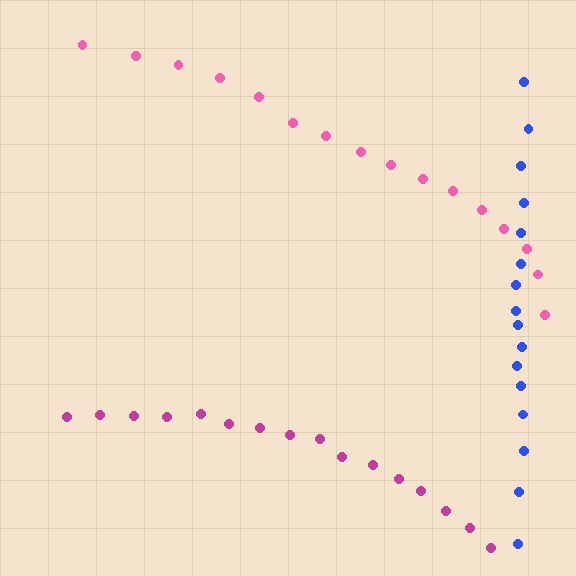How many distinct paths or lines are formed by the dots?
There are 3 distinct paths.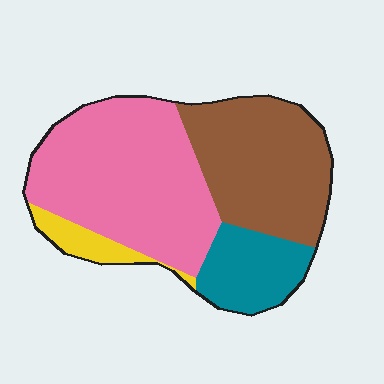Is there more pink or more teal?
Pink.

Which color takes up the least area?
Yellow, at roughly 5%.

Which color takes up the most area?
Pink, at roughly 45%.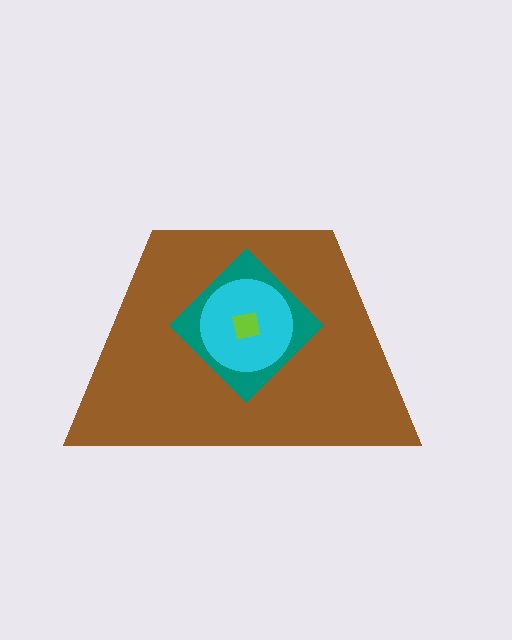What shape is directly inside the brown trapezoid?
The teal diamond.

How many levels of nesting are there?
4.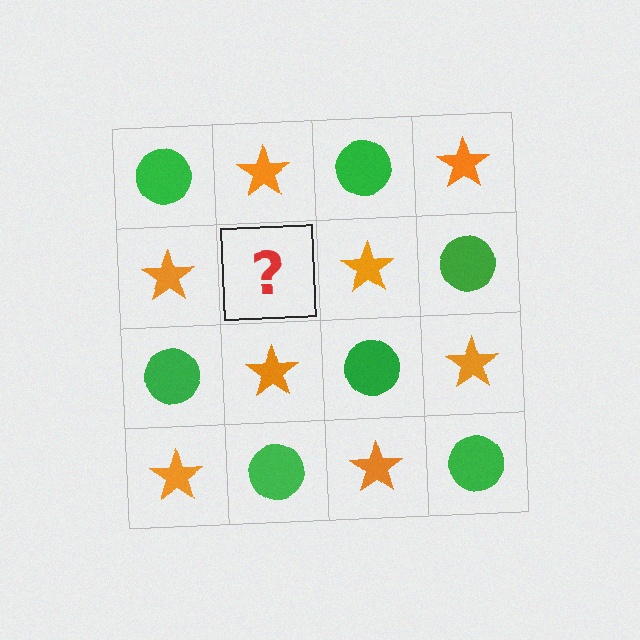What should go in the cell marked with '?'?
The missing cell should contain a green circle.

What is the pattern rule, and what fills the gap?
The rule is that it alternates green circle and orange star in a checkerboard pattern. The gap should be filled with a green circle.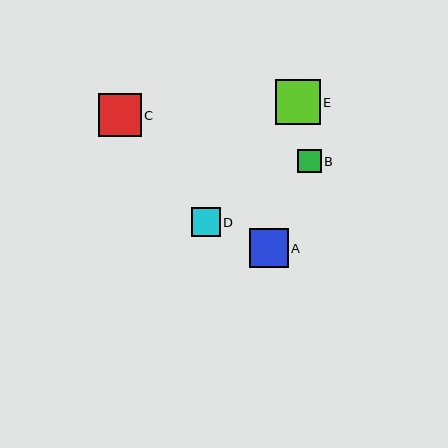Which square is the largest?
Square E is the largest with a size of approximately 45 pixels.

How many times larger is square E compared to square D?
Square E is approximately 1.6 times the size of square D.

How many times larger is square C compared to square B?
Square C is approximately 1.8 times the size of square B.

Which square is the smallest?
Square B is the smallest with a size of approximately 24 pixels.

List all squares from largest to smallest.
From largest to smallest: E, C, A, D, B.